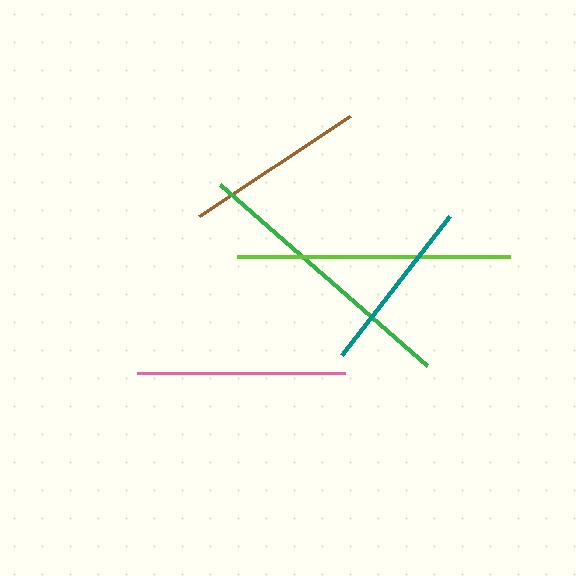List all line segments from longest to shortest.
From longest to shortest: green, lime, pink, brown, teal.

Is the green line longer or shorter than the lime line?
The green line is longer than the lime line.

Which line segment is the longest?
The green line is the longest at approximately 274 pixels.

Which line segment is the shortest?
The teal line is the shortest at approximately 176 pixels.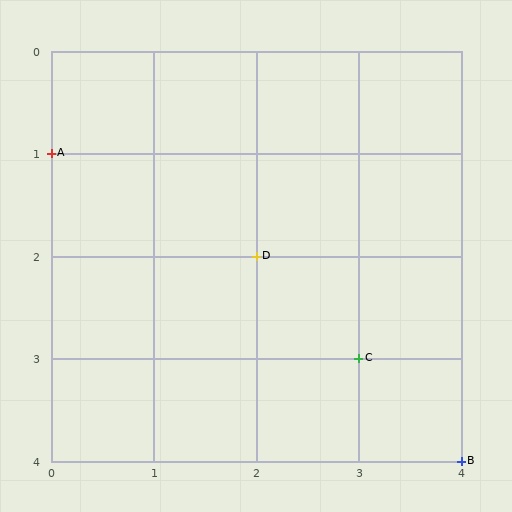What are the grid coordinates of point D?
Point D is at grid coordinates (2, 2).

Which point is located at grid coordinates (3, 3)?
Point C is at (3, 3).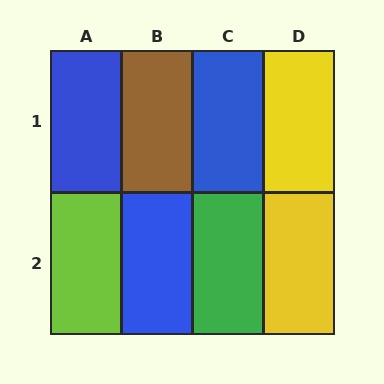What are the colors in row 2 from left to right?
Lime, blue, green, yellow.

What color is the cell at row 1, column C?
Blue.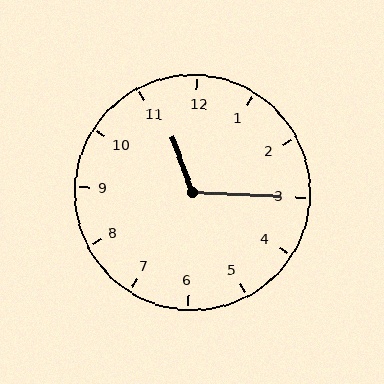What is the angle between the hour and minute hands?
Approximately 112 degrees.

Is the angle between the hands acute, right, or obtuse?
It is obtuse.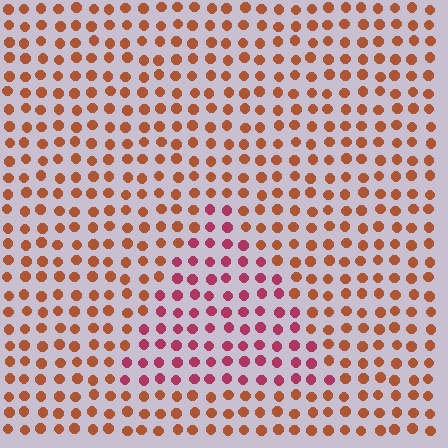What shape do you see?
I see a triangle.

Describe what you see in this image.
The image is filled with small brown elements in a uniform arrangement. A triangle-shaped region is visible where the elements are tinted to a slightly different hue, forming a subtle color boundary.